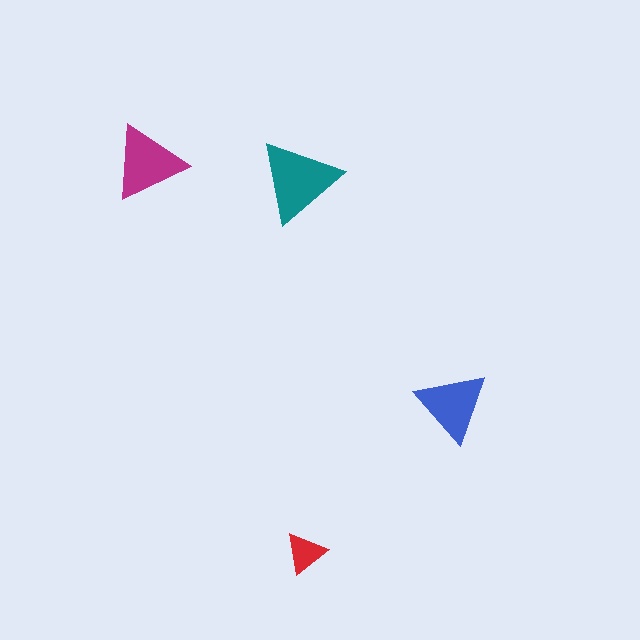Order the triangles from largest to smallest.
the teal one, the magenta one, the blue one, the red one.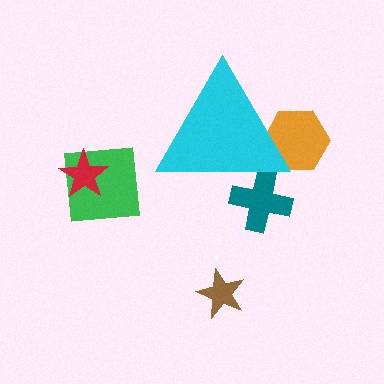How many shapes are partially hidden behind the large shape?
2 shapes are partially hidden.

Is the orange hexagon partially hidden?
Yes, the orange hexagon is partially hidden behind the cyan triangle.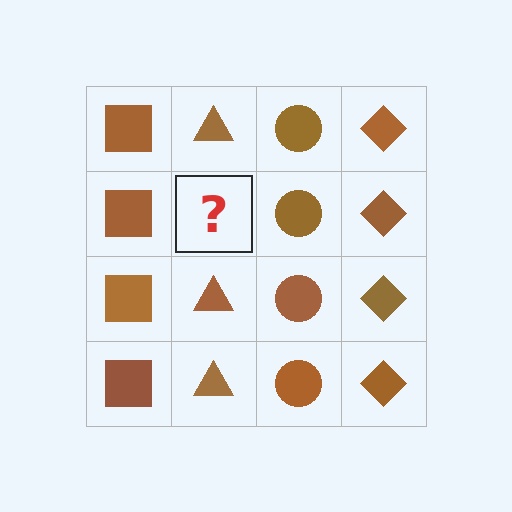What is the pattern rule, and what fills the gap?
The rule is that each column has a consistent shape. The gap should be filled with a brown triangle.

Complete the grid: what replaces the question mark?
The question mark should be replaced with a brown triangle.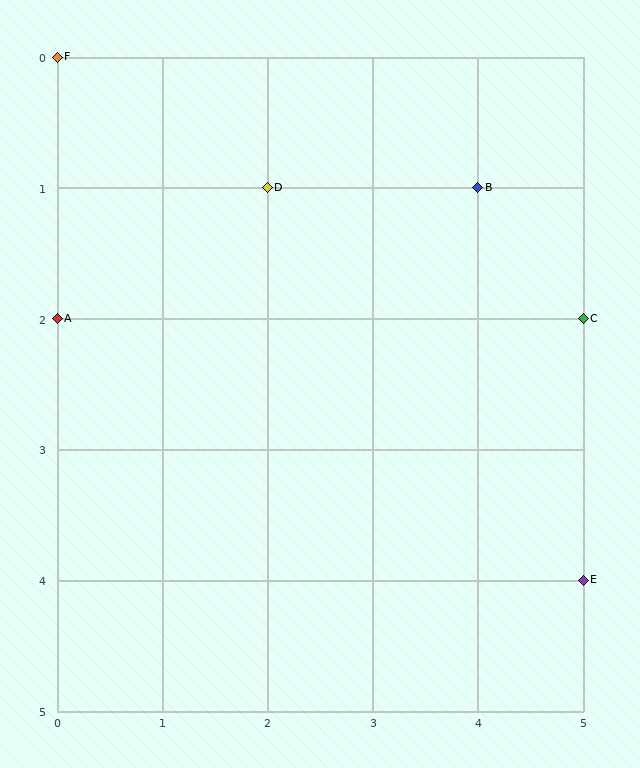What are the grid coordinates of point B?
Point B is at grid coordinates (4, 1).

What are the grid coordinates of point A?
Point A is at grid coordinates (0, 2).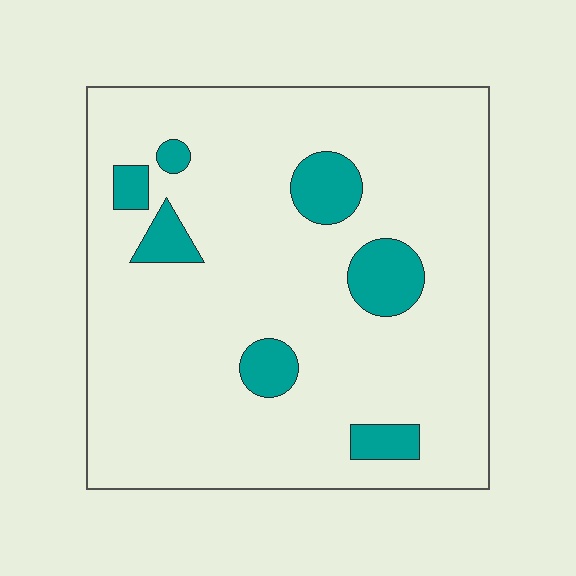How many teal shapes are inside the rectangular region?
7.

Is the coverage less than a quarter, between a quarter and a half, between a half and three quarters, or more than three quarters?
Less than a quarter.